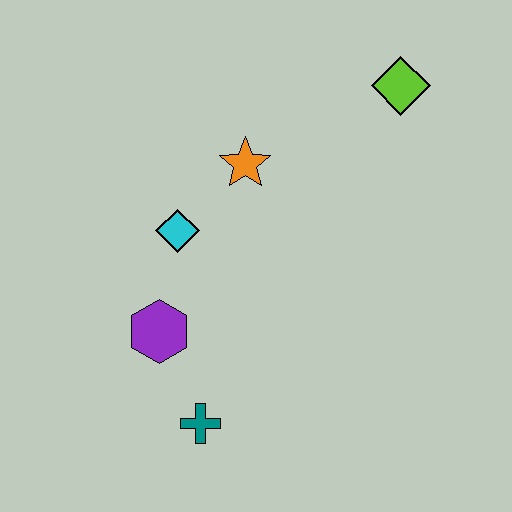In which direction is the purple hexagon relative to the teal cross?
The purple hexagon is above the teal cross.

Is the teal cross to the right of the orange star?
No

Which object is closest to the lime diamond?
The orange star is closest to the lime diamond.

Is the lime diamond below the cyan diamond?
No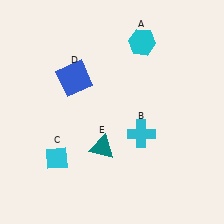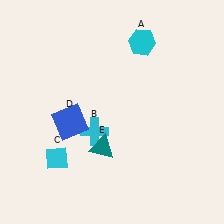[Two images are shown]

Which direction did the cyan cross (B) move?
The cyan cross (B) moved left.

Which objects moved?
The objects that moved are: the cyan cross (B), the blue square (D).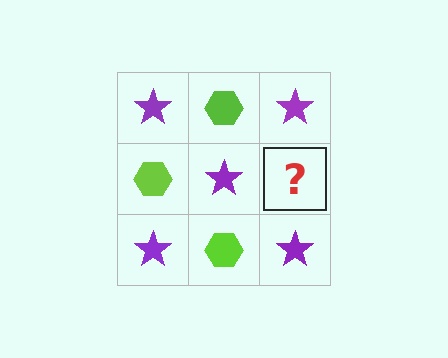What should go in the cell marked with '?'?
The missing cell should contain a lime hexagon.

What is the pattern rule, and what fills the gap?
The rule is that it alternates purple star and lime hexagon in a checkerboard pattern. The gap should be filled with a lime hexagon.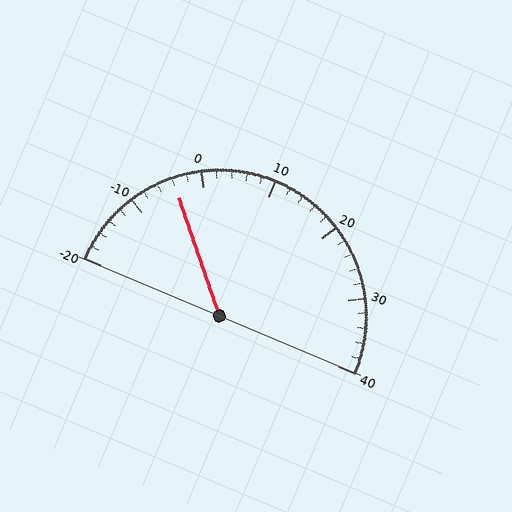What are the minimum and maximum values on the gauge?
The gauge ranges from -20 to 40.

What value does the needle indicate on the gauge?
The needle indicates approximately -4.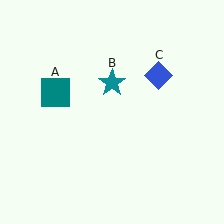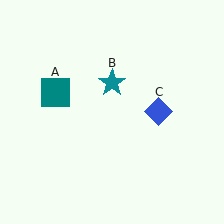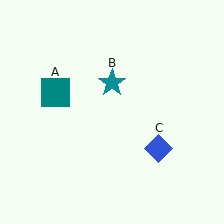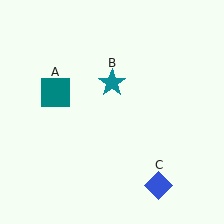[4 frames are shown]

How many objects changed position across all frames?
1 object changed position: blue diamond (object C).